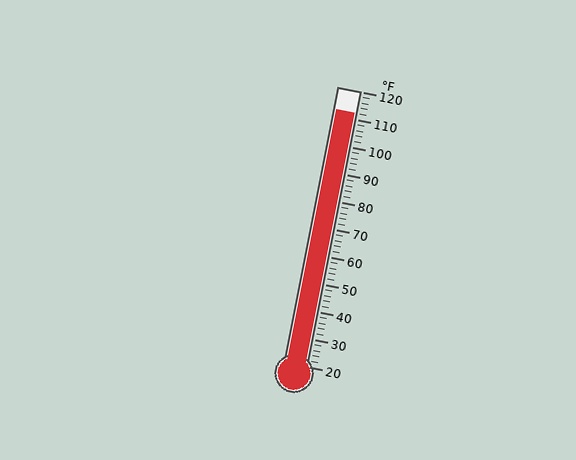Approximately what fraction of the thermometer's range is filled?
The thermometer is filled to approximately 90% of its range.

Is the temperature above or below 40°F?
The temperature is above 40°F.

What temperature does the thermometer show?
The thermometer shows approximately 112°F.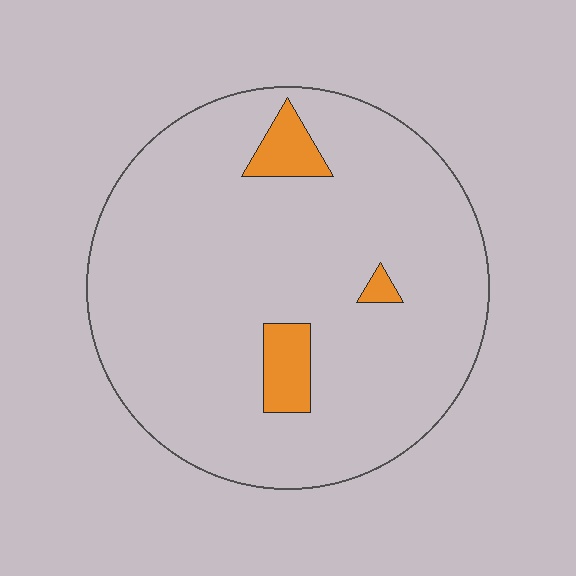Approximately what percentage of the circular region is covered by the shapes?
Approximately 5%.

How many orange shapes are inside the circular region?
3.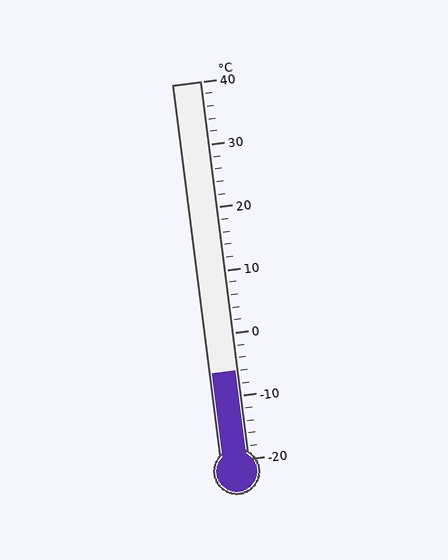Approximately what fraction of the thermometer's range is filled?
The thermometer is filled to approximately 25% of its range.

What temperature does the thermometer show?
The thermometer shows approximately -6°C.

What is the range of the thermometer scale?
The thermometer scale ranges from -20°C to 40°C.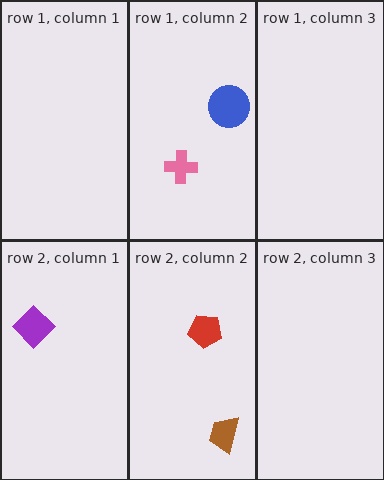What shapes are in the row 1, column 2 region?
The pink cross, the blue circle.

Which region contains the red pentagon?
The row 2, column 2 region.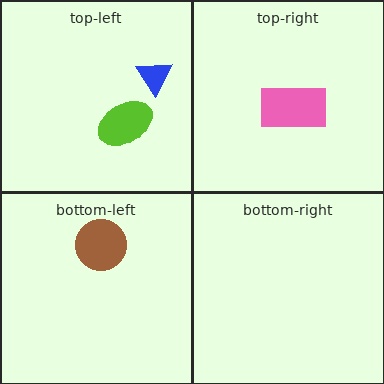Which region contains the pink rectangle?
The top-right region.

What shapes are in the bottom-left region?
The brown circle.